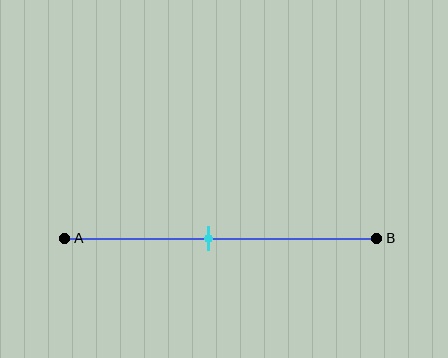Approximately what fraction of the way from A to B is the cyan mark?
The cyan mark is approximately 45% of the way from A to B.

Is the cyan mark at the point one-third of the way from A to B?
No, the mark is at about 45% from A, not at the 33% one-third point.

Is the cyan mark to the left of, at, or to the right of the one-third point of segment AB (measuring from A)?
The cyan mark is to the right of the one-third point of segment AB.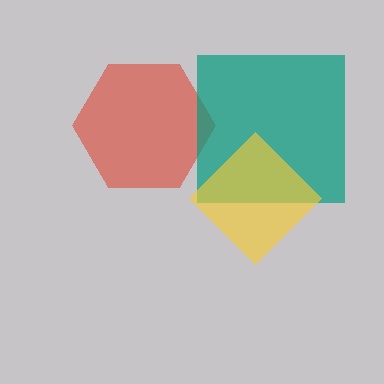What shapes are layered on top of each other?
The layered shapes are: a red hexagon, a teal square, a yellow diamond.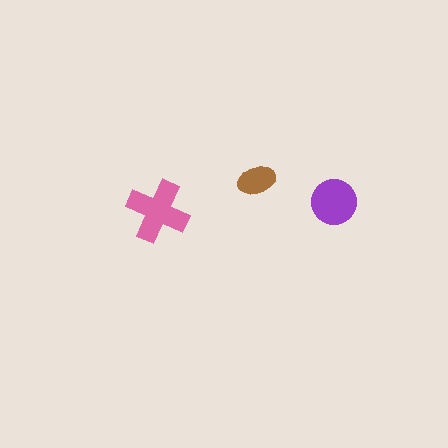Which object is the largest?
The pink cross.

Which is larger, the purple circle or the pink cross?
The pink cross.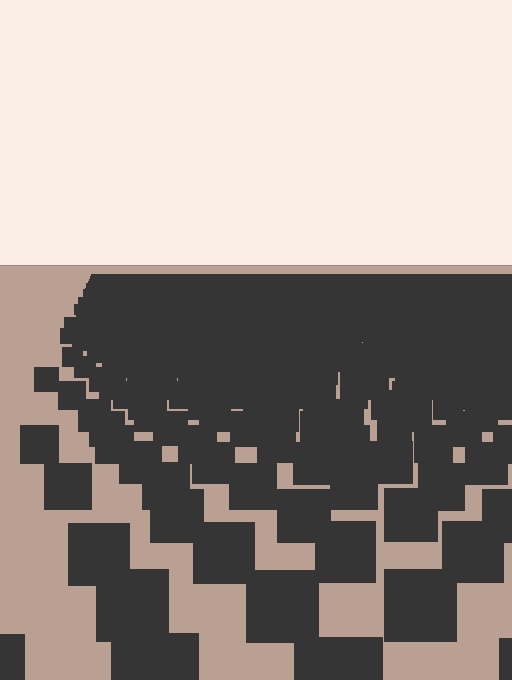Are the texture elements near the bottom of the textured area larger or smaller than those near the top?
Larger. Near the bottom, elements are closer to the viewer and appear at a bigger on-screen size.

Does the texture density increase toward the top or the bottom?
Density increases toward the top.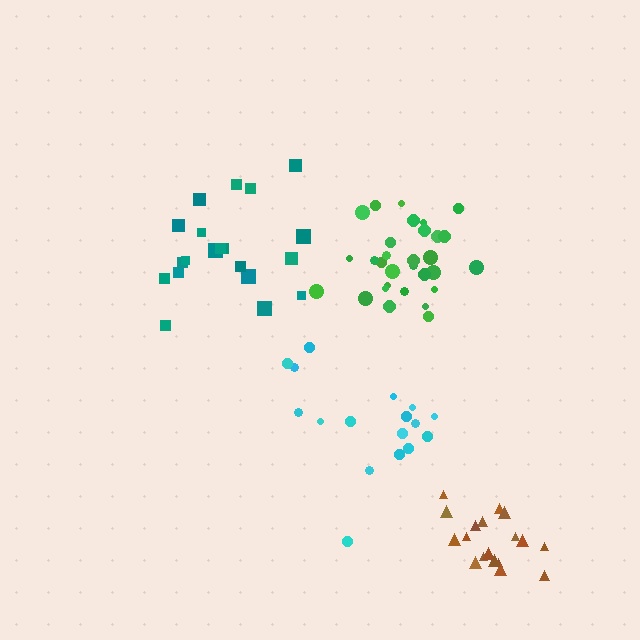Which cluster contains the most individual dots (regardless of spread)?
Green (30).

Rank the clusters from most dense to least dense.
green, brown, teal, cyan.